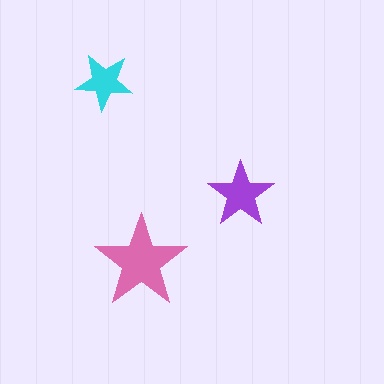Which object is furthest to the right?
The purple star is rightmost.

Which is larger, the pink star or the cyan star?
The pink one.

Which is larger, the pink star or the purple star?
The pink one.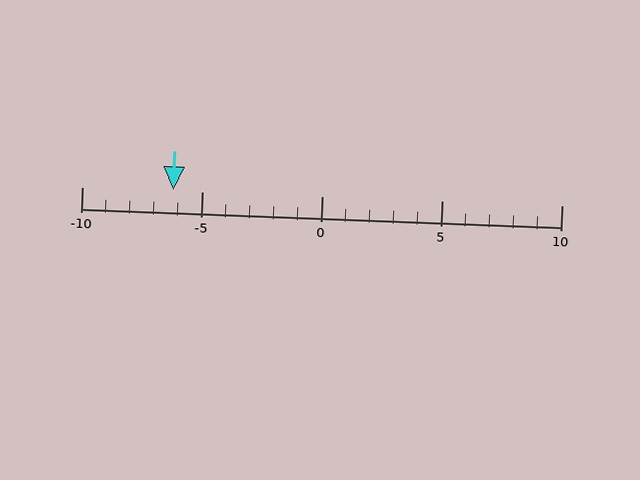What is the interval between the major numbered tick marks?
The major tick marks are spaced 5 units apart.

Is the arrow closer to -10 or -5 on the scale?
The arrow is closer to -5.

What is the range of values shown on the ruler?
The ruler shows values from -10 to 10.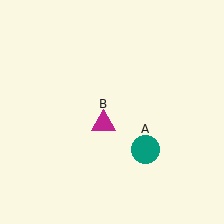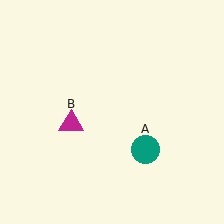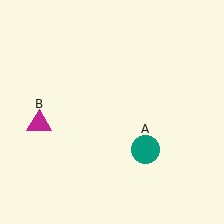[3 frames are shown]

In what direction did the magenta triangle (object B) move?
The magenta triangle (object B) moved left.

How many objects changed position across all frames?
1 object changed position: magenta triangle (object B).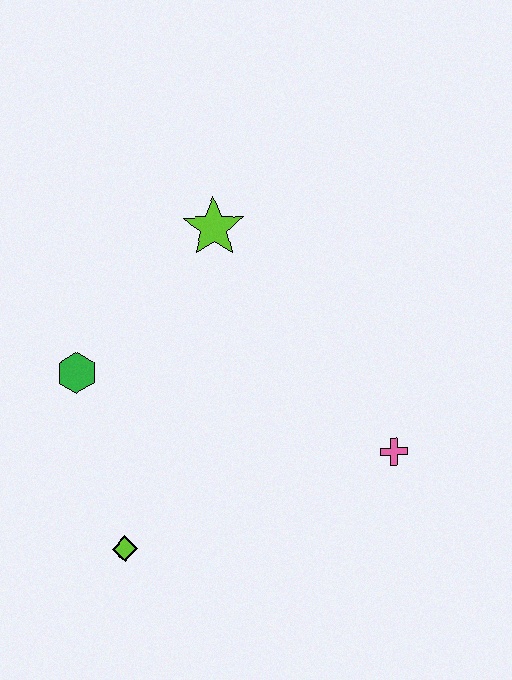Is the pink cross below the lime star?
Yes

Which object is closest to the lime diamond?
The green hexagon is closest to the lime diamond.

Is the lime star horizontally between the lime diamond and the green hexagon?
No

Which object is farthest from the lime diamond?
The lime star is farthest from the lime diamond.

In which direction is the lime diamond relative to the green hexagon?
The lime diamond is below the green hexagon.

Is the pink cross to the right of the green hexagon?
Yes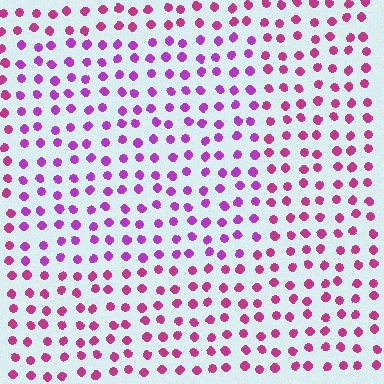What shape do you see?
I see a rectangle.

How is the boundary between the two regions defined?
The boundary is defined purely by a slight shift in hue (about 31 degrees). Spacing, size, and orientation are identical on both sides.